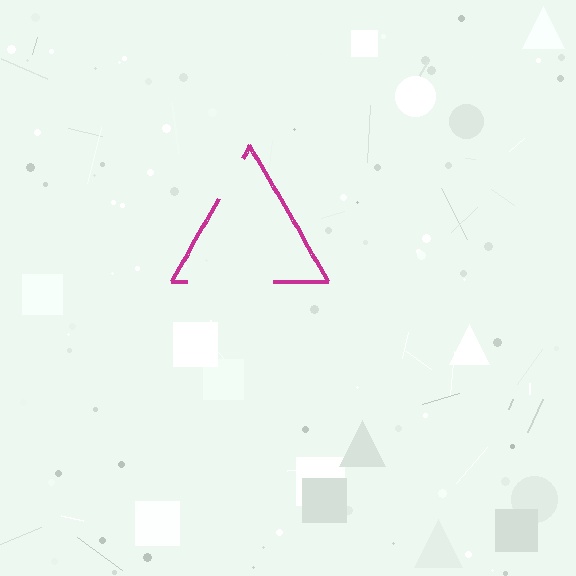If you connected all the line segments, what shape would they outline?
They would outline a triangle.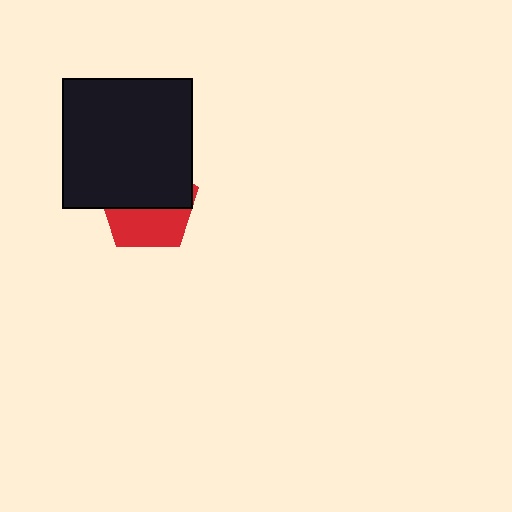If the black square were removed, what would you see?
You would see the complete red pentagon.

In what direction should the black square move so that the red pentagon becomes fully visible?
The black square should move up. That is the shortest direction to clear the overlap and leave the red pentagon fully visible.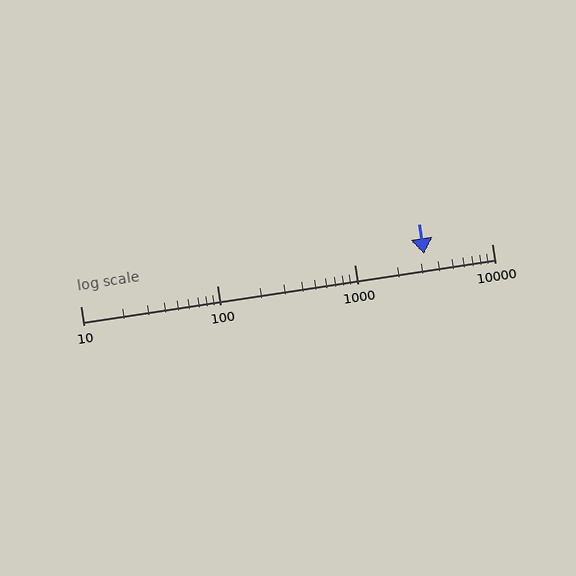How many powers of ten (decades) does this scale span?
The scale spans 3 decades, from 10 to 10000.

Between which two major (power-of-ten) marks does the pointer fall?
The pointer is between 1000 and 10000.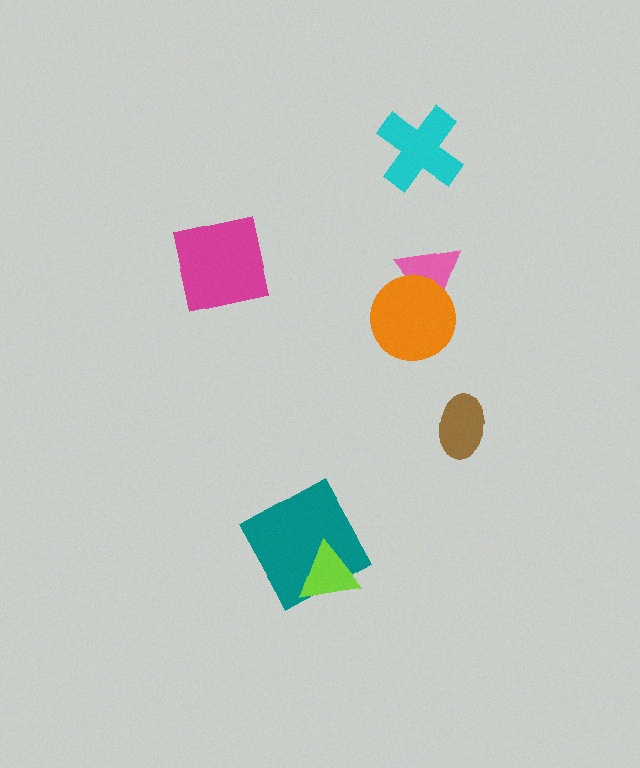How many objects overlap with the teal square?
1 object overlaps with the teal square.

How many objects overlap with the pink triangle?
1 object overlaps with the pink triangle.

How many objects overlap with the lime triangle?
1 object overlaps with the lime triangle.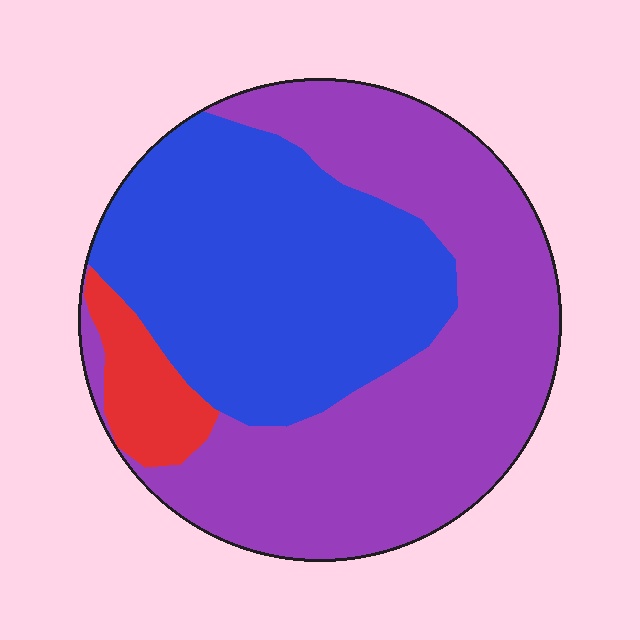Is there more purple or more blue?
Purple.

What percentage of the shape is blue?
Blue takes up about two fifths (2/5) of the shape.